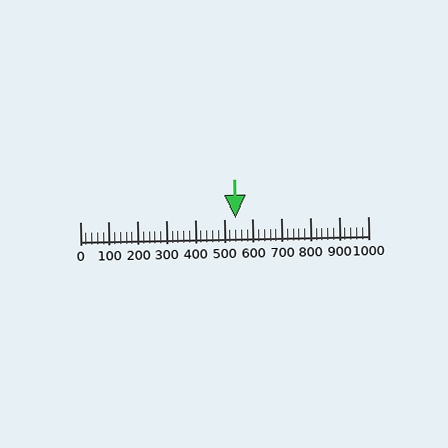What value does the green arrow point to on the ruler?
The green arrow points to approximately 540.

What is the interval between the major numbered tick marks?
The major tick marks are spaced 100 units apart.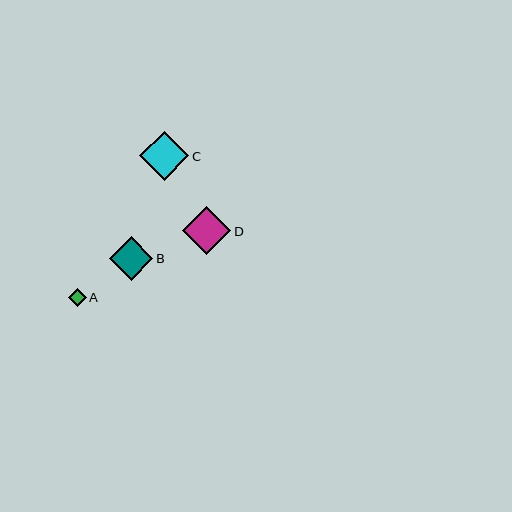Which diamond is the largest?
Diamond C is the largest with a size of approximately 49 pixels.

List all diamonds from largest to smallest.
From largest to smallest: C, D, B, A.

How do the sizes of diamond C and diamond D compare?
Diamond C and diamond D are approximately the same size.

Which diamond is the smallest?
Diamond A is the smallest with a size of approximately 18 pixels.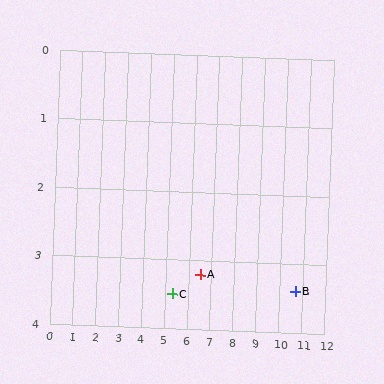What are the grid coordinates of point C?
Point C is at approximately (5.3, 3.5).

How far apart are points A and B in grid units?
Points A and B are about 4.2 grid units apart.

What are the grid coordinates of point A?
Point A is at approximately (6.5, 3.2).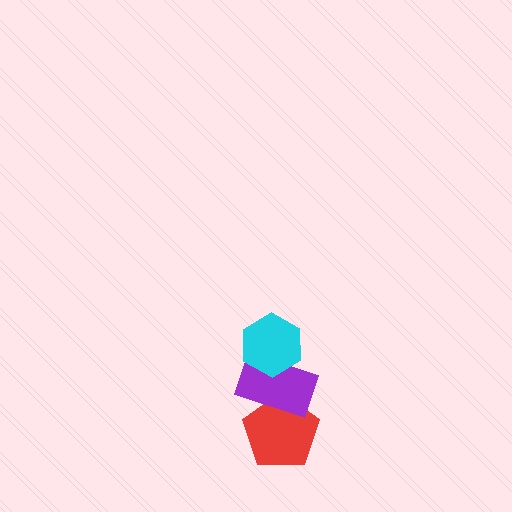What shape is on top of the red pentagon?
The purple rectangle is on top of the red pentagon.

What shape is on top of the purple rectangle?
The cyan hexagon is on top of the purple rectangle.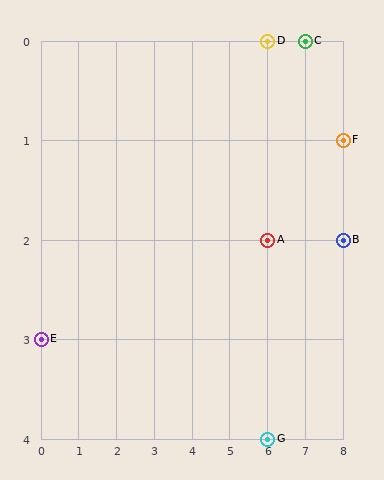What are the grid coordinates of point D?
Point D is at grid coordinates (6, 0).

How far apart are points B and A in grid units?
Points B and A are 2 columns apart.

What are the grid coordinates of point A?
Point A is at grid coordinates (6, 2).